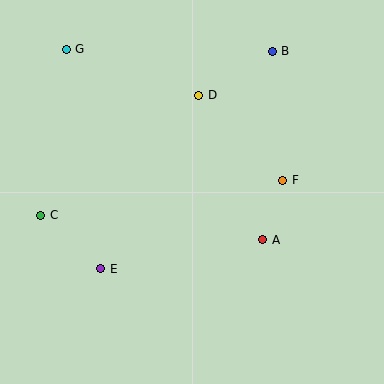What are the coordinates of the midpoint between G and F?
The midpoint between G and F is at (174, 115).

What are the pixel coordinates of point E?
Point E is at (101, 269).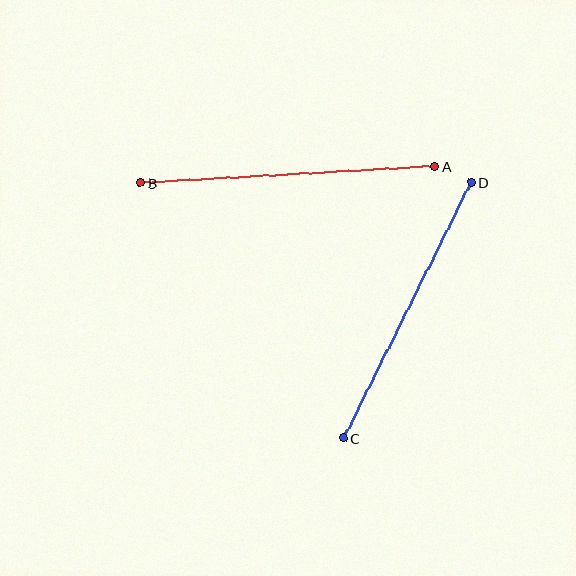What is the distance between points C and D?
The distance is approximately 286 pixels.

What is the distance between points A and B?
The distance is approximately 295 pixels.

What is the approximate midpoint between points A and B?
The midpoint is at approximately (288, 175) pixels.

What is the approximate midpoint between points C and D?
The midpoint is at approximately (407, 310) pixels.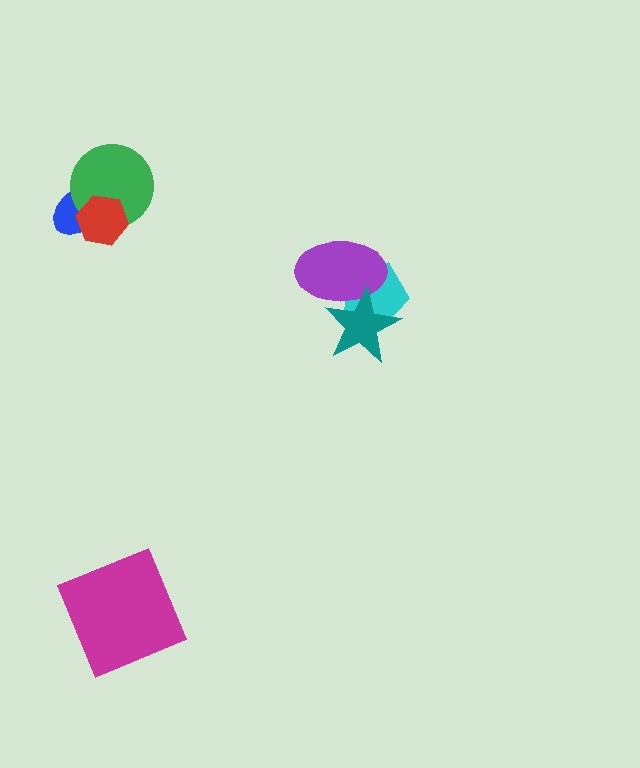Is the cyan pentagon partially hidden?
Yes, it is partially covered by another shape.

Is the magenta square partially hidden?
No, no other shape covers it.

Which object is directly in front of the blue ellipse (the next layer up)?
The green circle is directly in front of the blue ellipse.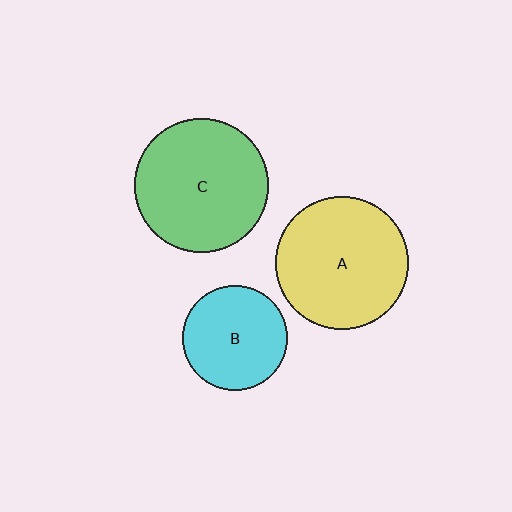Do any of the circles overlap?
No, none of the circles overlap.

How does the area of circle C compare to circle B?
Approximately 1.6 times.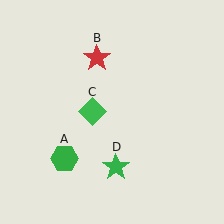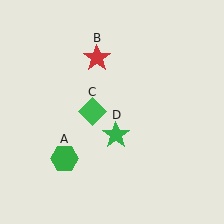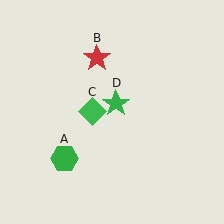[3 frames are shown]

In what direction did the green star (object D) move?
The green star (object D) moved up.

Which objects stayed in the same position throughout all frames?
Green hexagon (object A) and red star (object B) and green diamond (object C) remained stationary.